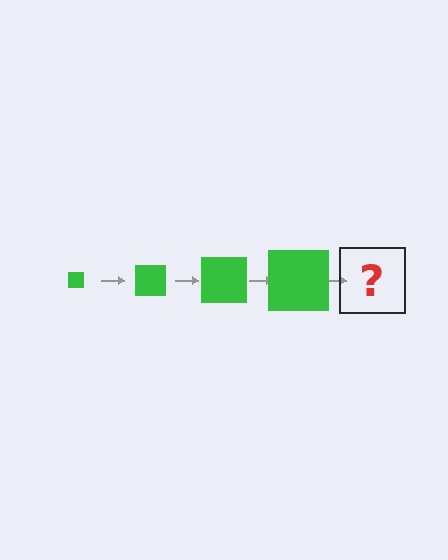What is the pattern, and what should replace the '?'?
The pattern is that the square gets progressively larger each step. The '?' should be a green square, larger than the previous one.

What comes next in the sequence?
The next element should be a green square, larger than the previous one.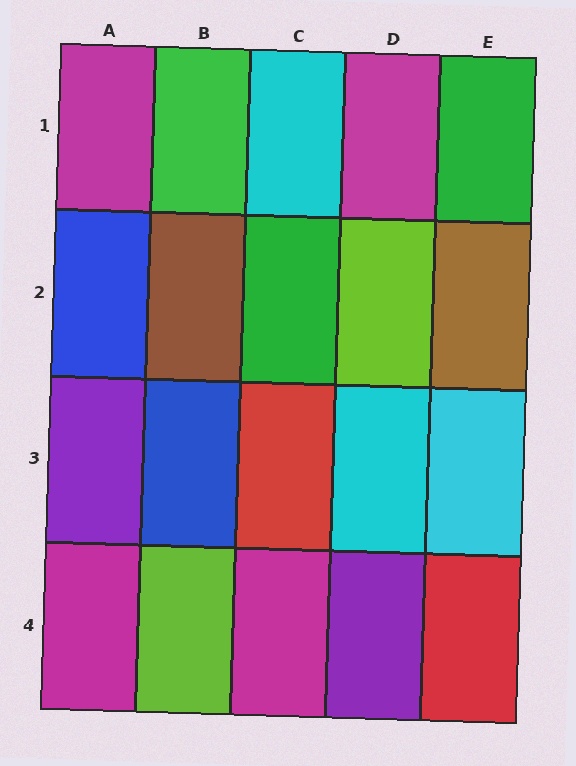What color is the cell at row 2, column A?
Blue.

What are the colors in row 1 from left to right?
Magenta, green, cyan, magenta, green.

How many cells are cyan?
3 cells are cyan.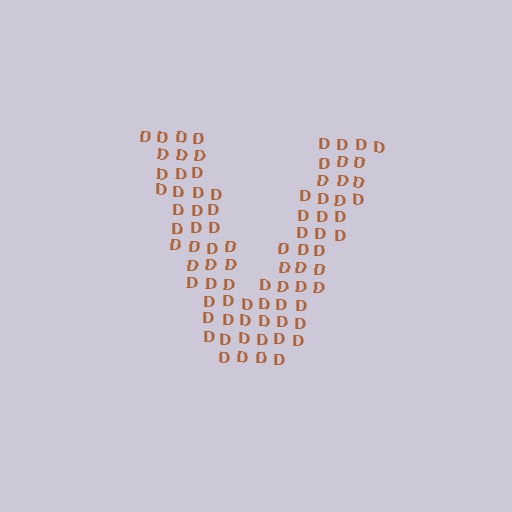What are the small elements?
The small elements are letter D's.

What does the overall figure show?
The overall figure shows the letter V.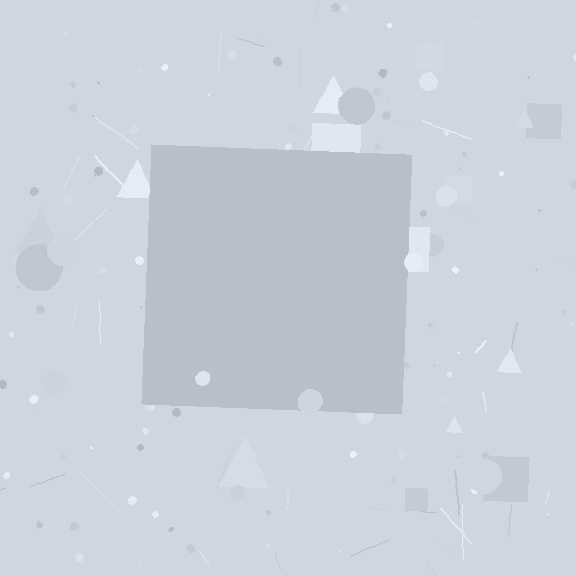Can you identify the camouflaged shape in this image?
The camouflaged shape is a square.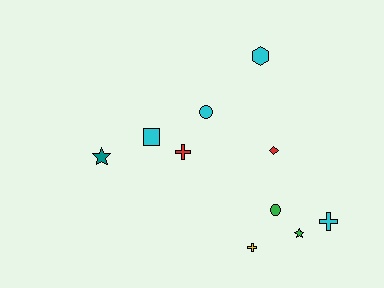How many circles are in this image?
There are 2 circles.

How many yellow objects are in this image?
There is 1 yellow object.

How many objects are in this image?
There are 10 objects.